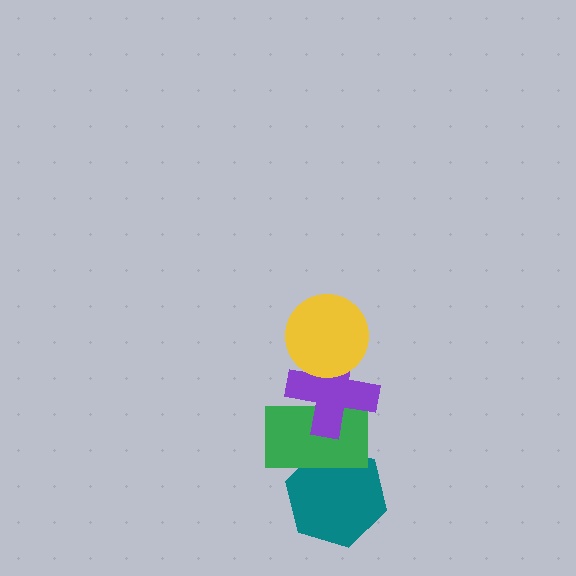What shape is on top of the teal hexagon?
The green rectangle is on top of the teal hexagon.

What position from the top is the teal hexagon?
The teal hexagon is 4th from the top.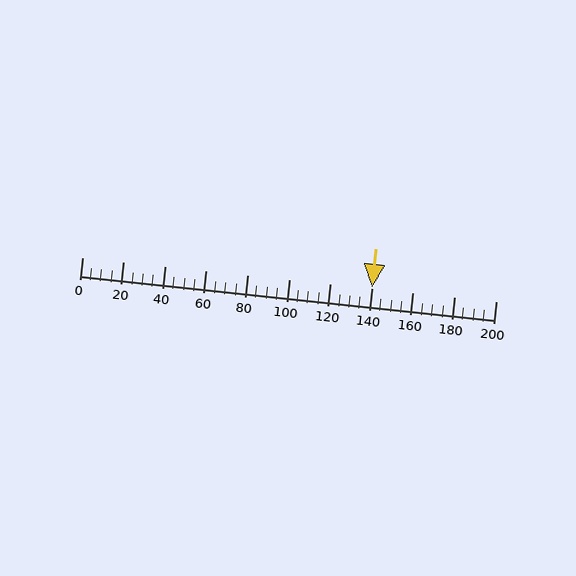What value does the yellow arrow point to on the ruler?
The yellow arrow points to approximately 140.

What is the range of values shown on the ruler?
The ruler shows values from 0 to 200.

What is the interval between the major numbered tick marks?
The major tick marks are spaced 20 units apart.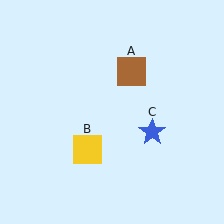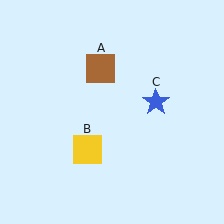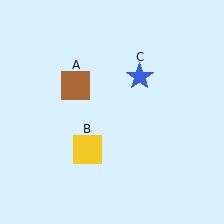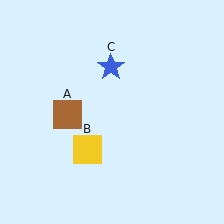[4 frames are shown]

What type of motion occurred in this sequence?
The brown square (object A), blue star (object C) rotated counterclockwise around the center of the scene.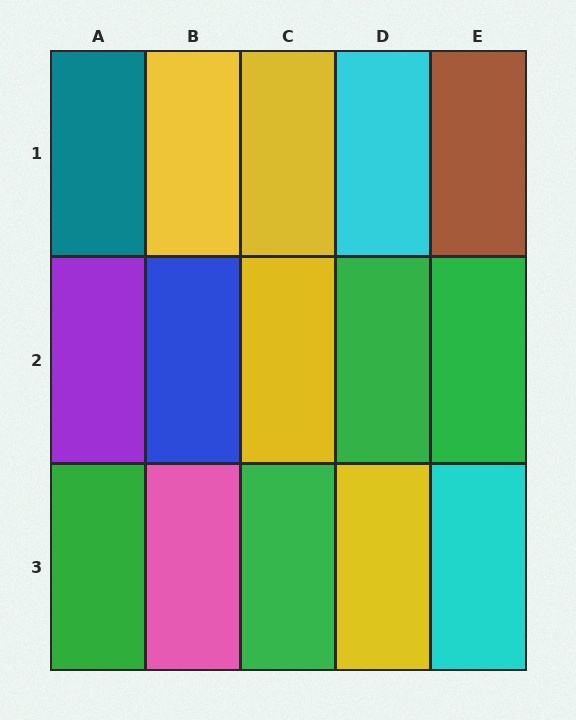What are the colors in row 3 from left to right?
Green, pink, green, yellow, cyan.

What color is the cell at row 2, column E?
Green.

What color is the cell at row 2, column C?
Yellow.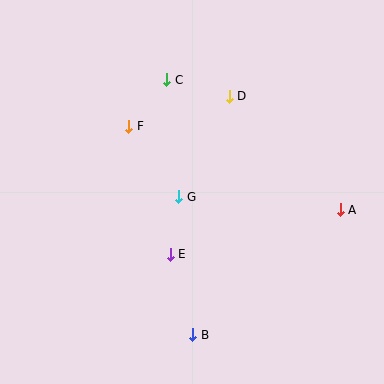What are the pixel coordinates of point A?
Point A is at (340, 210).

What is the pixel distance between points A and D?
The distance between A and D is 158 pixels.